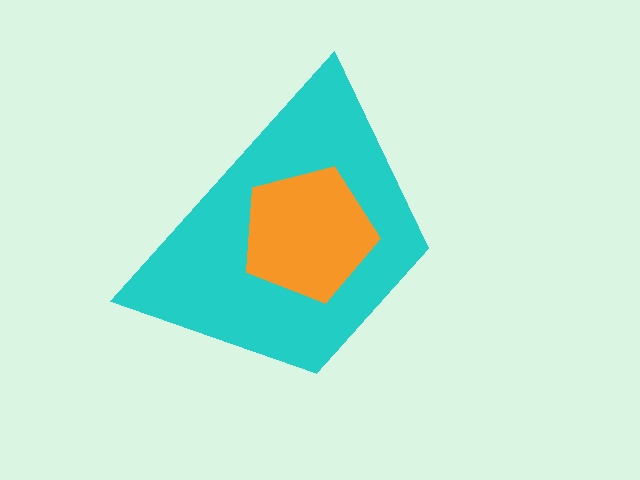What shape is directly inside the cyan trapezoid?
The orange pentagon.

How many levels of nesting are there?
2.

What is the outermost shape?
The cyan trapezoid.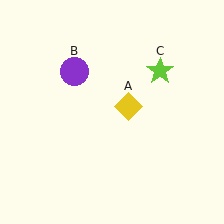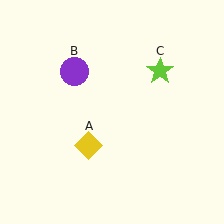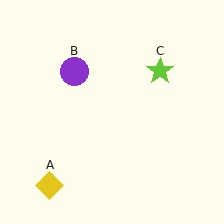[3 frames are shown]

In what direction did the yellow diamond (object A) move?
The yellow diamond (object A) moved down and to the left.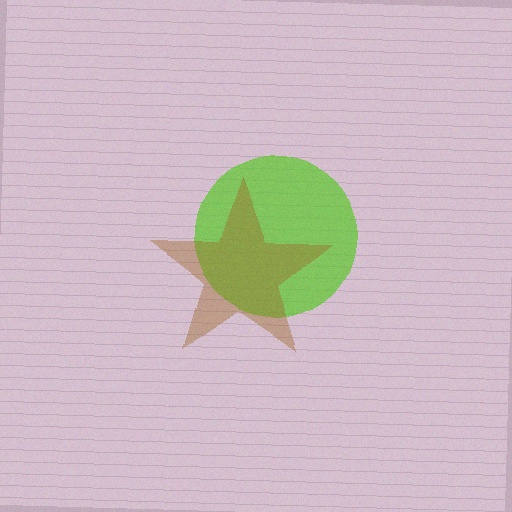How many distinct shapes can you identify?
There are 2 distinct shapes: a lime circle, a brown star.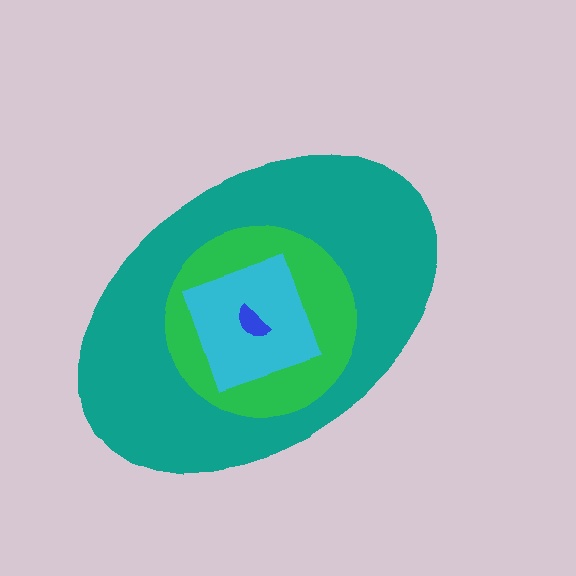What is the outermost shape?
The teal ellipse.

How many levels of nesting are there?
4.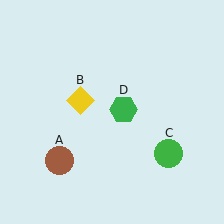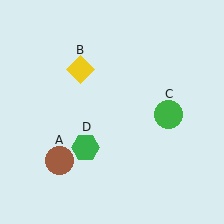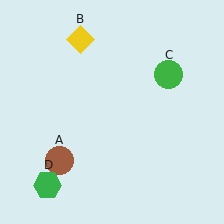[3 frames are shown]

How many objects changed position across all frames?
3 objects changed position: yellow diamond (object B), green circle (object C), green hexagon (object D).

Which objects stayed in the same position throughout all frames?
Brown circle (object A) remained stationary.